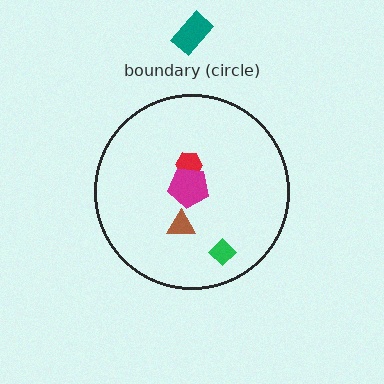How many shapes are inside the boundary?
4 inside, 1 outside.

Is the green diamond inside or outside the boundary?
Inside.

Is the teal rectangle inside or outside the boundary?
Outside.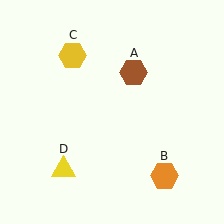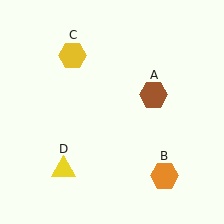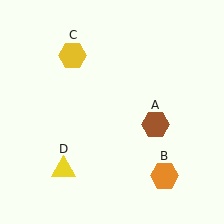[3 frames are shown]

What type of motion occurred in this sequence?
The brown hexagon (object A) rotated clockwise around the center of the scene.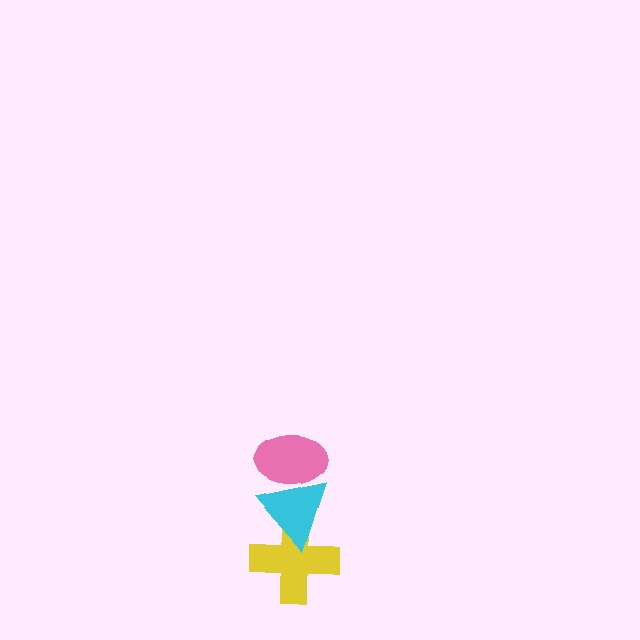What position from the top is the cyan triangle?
The cyan triangle is 2nd from the top.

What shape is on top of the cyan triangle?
The pink ellipse is on top of the cyan triangle.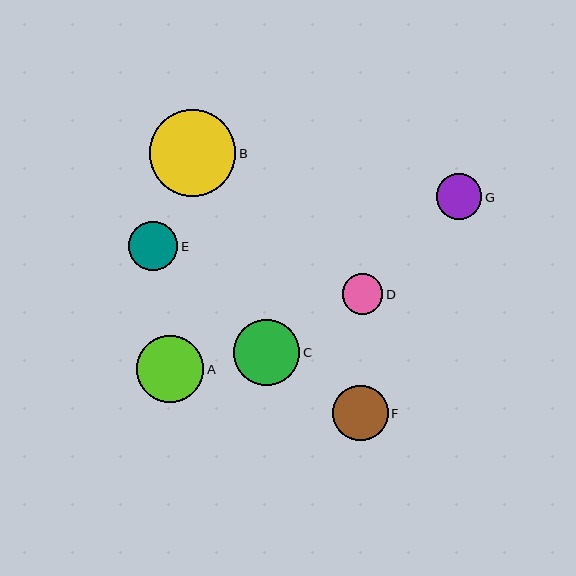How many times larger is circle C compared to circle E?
Circle C is approximately 1.3 times the size of circle E.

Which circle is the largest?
Circle B is the largest with a size of approximately 86 pixels.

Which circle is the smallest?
Circle D is the smallest with a size of approximately 41 pixels.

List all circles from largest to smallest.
From largest to smallest: B, A, C, F, E, G, D.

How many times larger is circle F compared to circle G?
Circle F is approximately 1.2 times the size of circle G.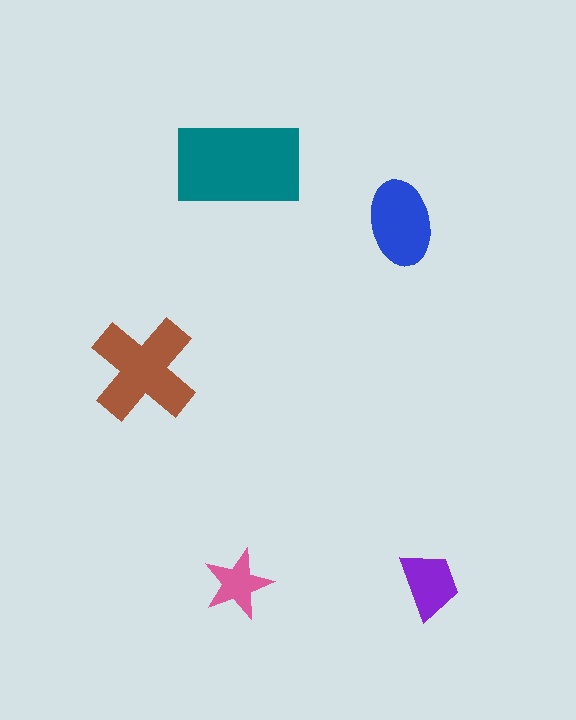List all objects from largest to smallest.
The teal rectangle, the brown cross, the blue ellipse, the purple trapezoid, the pink star.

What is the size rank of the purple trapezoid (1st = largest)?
4th.